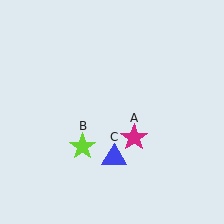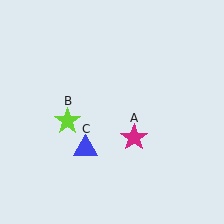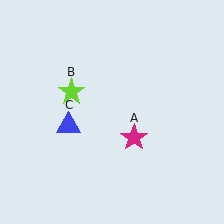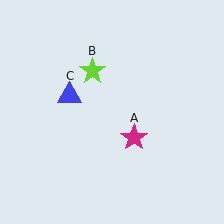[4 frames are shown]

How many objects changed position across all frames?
2 objects changed position: lime star (object B), blue triangle (object C).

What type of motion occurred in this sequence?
The lime star (object B), blue triangle (object C) rotated clockwise around the center of the scene.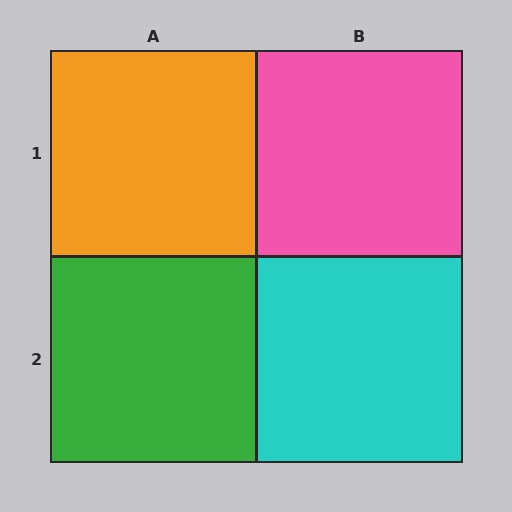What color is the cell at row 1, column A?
Orange.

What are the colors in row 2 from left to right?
Green, cyan.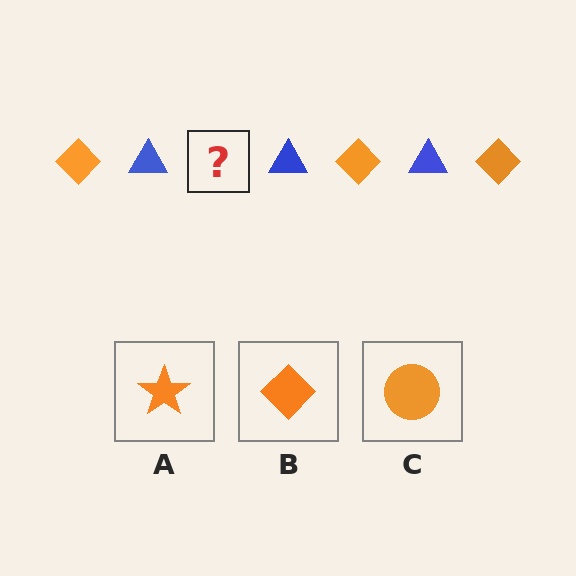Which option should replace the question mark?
Option B.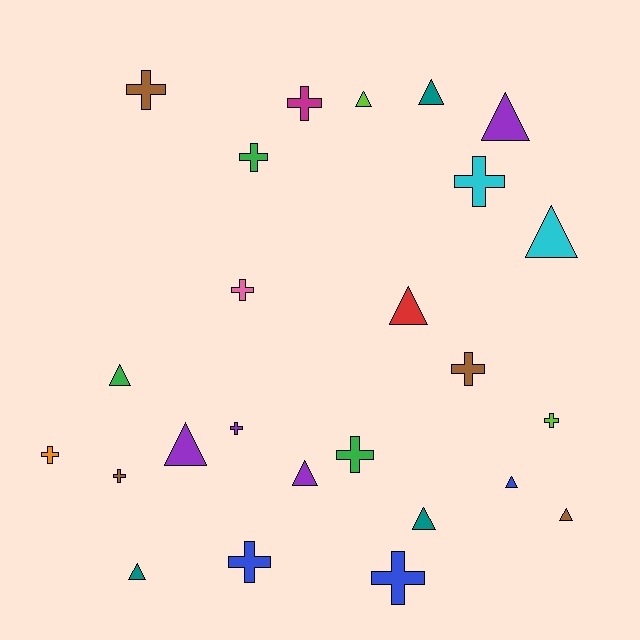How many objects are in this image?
There are 25 objects.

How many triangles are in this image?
There are 12 triangles.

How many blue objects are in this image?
There are 3 blue objects.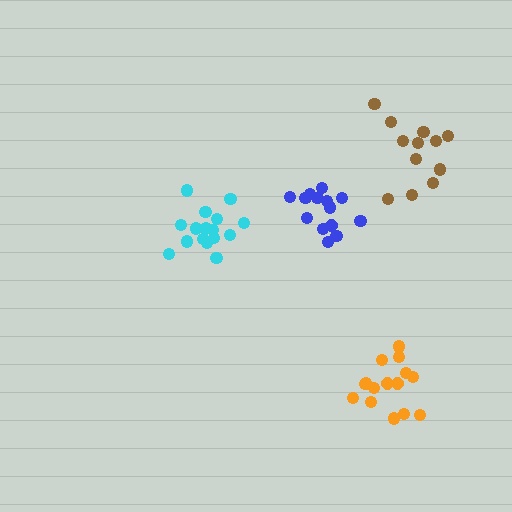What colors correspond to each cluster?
The clusters are colored: orange, blue, cyan, brown.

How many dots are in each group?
Group 1: 15 dots, Group 2: 15 dots, Group 3: 16 dots, Group 4: 12 dots (58 total).